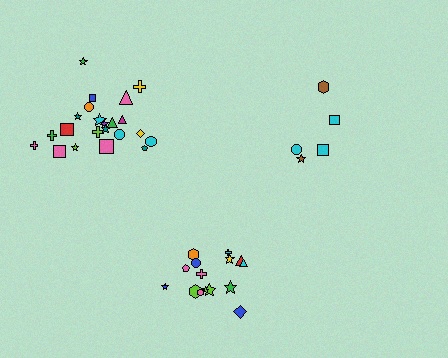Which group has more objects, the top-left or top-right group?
The top-left group.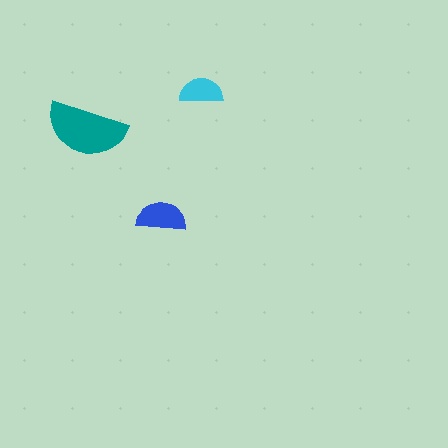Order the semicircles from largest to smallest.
the teal one, the blue one, the cyan one.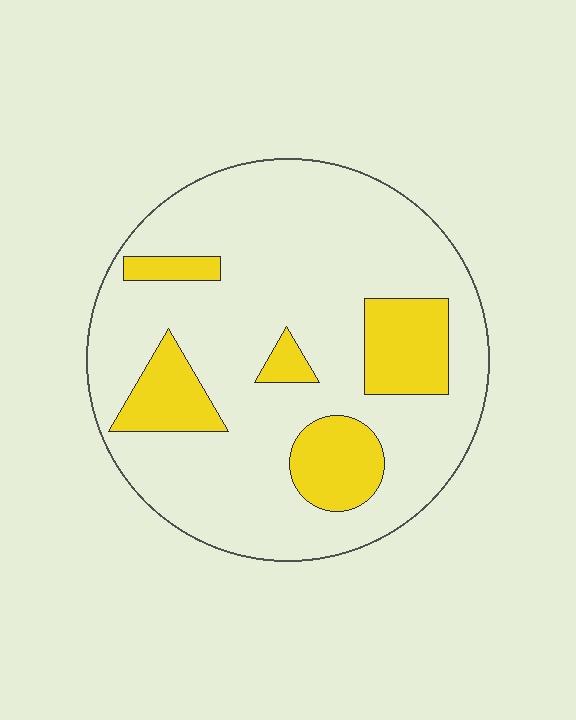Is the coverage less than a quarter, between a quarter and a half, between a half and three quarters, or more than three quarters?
Less than a quarter.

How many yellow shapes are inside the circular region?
5.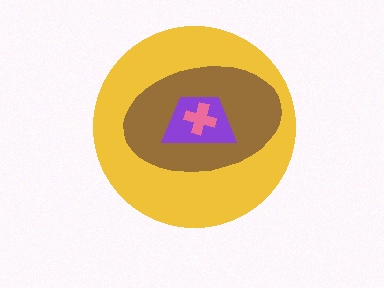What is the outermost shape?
The yellow circle.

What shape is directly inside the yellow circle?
The brown ellipse.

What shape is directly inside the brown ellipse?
The purple trapezoid.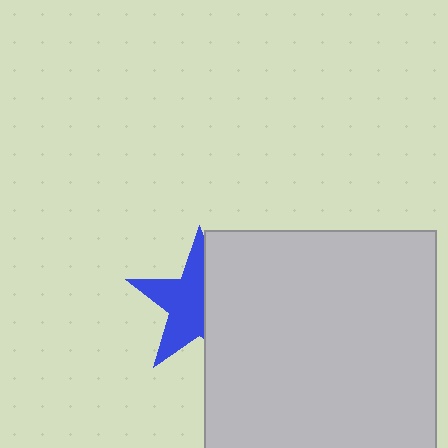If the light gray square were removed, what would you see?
You would see the complete blue star.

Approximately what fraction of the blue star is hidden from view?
Roughly 44% of the blue star is hidden behind the light gray square.